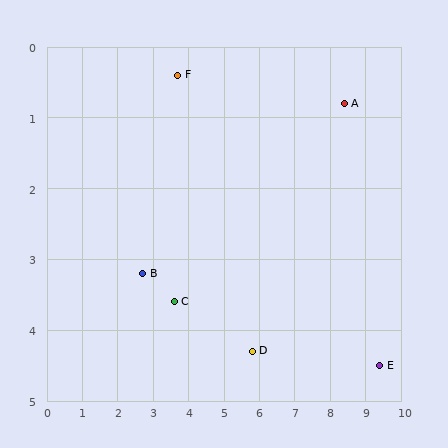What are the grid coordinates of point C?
Point C is at approximately (3.6, 3.6).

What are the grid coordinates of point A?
Point A is at approximately (8.4, 0.8).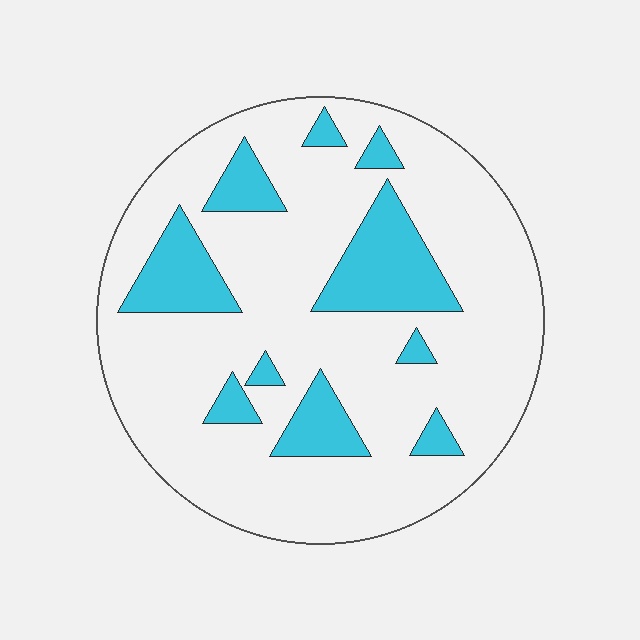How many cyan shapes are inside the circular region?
10.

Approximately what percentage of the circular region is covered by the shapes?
Approximately 20%.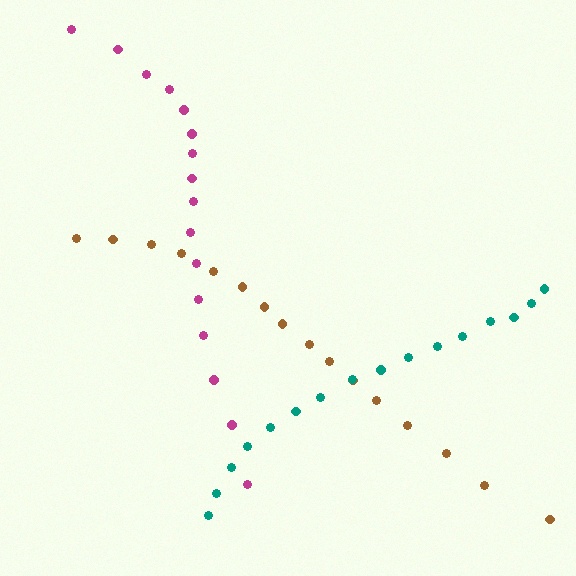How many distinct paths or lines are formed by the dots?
There are 3 distinct paths.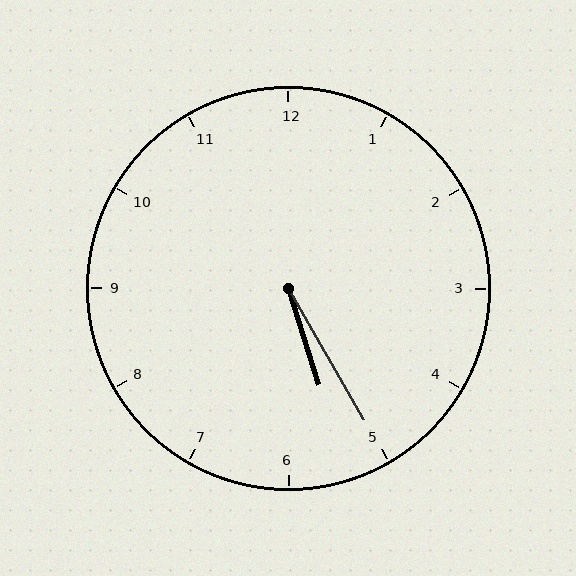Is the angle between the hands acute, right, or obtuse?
It is acute.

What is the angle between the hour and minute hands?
Approximately 12 degrees.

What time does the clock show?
5:25.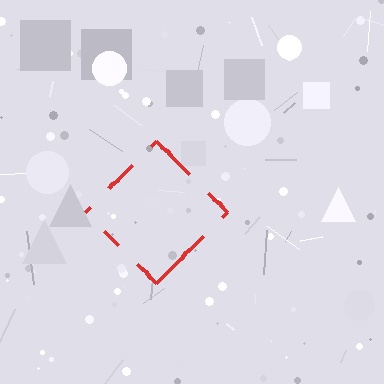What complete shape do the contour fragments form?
The contour fragments form a diamond.